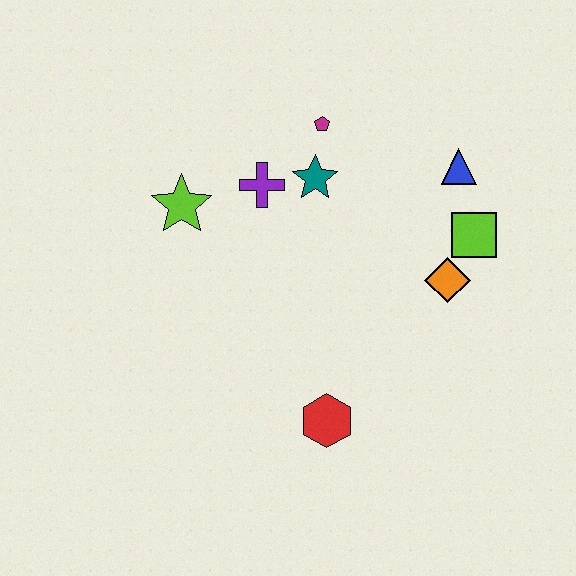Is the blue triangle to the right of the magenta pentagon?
Yes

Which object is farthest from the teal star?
The red hexagon is farthest from the teal star.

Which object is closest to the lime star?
The purple cross is closest to the lime star.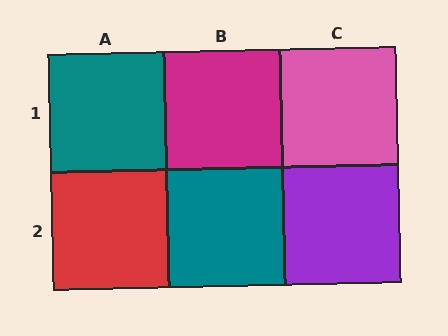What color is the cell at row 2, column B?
Teal.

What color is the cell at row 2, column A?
Red.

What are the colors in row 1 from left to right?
Teal, magenta, pink.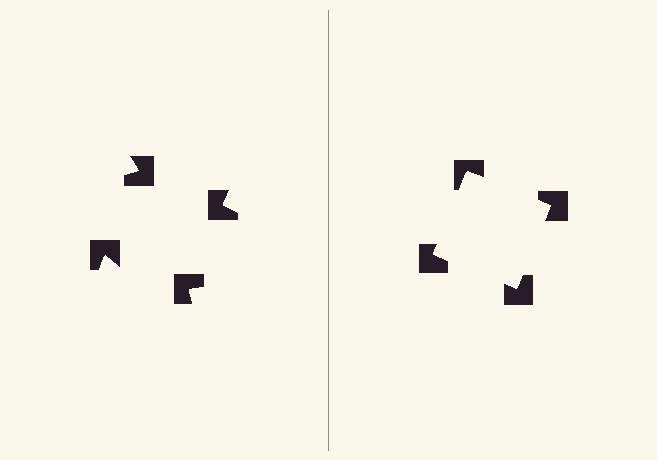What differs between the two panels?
The notched squares are positioned identically on both sides; only the wedge orientations differ. On the right they align to a square; on the left they are misaligned.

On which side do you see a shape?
An illusory square appears on the right side. On the left side the wedge cuts are rotated, so no coherent shape forms.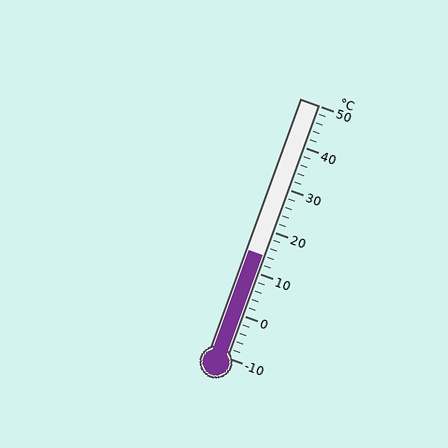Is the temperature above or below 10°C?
The temperature is above 10°C.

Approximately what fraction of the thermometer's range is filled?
The thermometer is filled to approximately 40% of its range.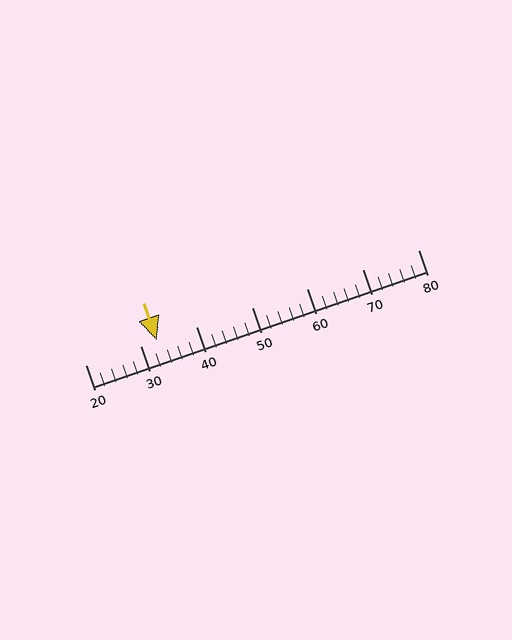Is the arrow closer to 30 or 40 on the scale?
The arrow is closer to 30.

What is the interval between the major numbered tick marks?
The major tick marks are spaced 10 units apart.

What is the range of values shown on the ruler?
The ruler shows values from 20 to 80.